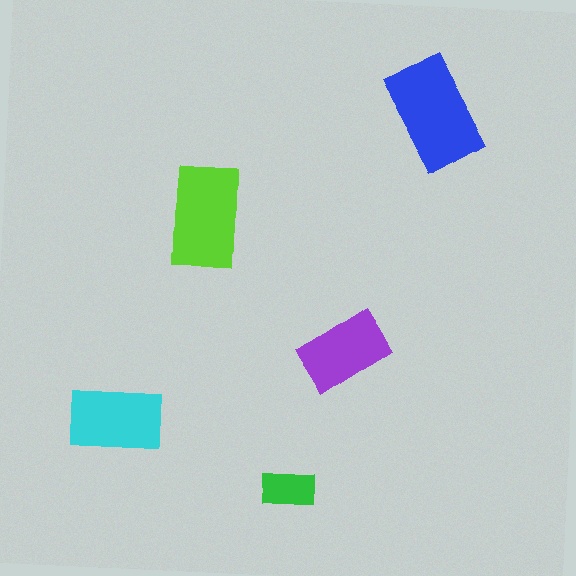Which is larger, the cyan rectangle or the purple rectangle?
The cyan one.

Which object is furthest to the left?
The cyan rectangle is leftmost.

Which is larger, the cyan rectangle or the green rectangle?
The cyan one.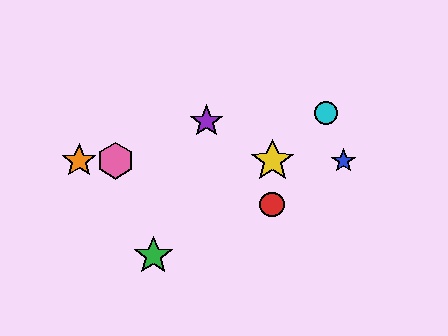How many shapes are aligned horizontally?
4 shapes (the blue star, the yellow star, the orange star, the pink hexagon) are aligned horizontally.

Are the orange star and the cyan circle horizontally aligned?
No, the orange star is at y≈161 and the cyan circle is at y≈113.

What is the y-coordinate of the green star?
The green star is at y≈256.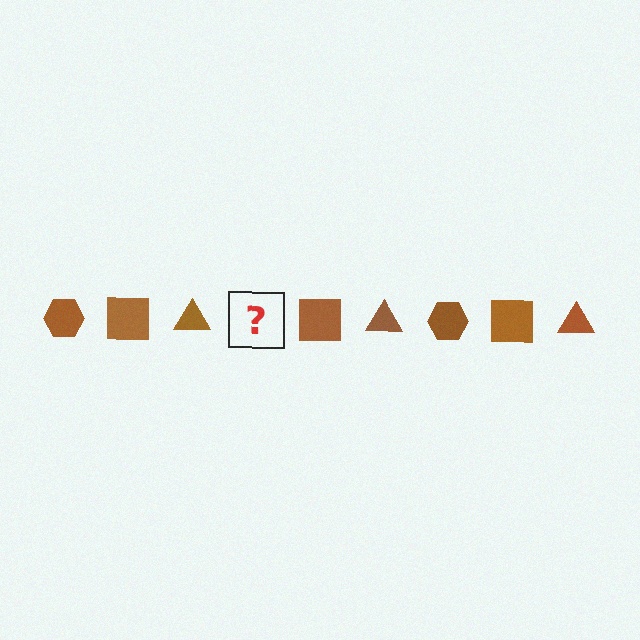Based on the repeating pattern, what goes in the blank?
The blank should be a brown hexagon.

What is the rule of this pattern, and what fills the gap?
The rule is that the pattern cycles through hexagon, square, triangle shapes in brown. The gap should be filled with a brown hexagon.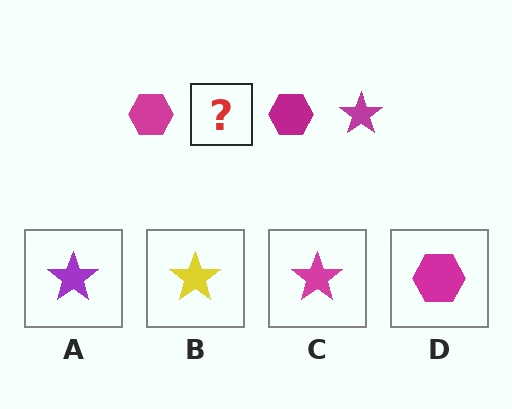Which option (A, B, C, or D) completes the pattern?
C.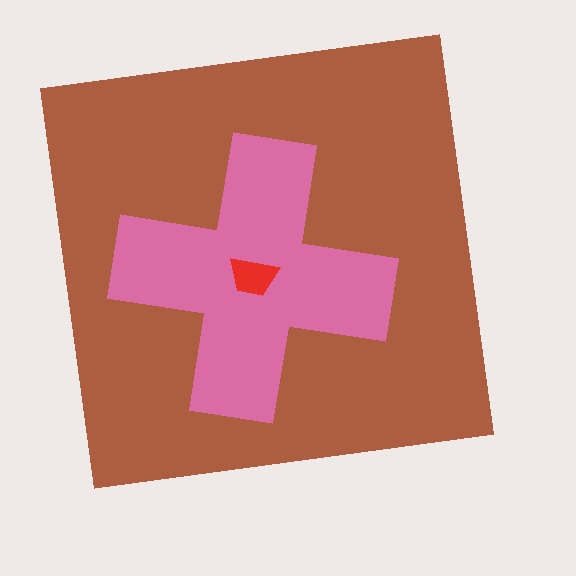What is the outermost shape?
The brown square.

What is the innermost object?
The red trapezoid.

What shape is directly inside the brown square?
The pink cross.